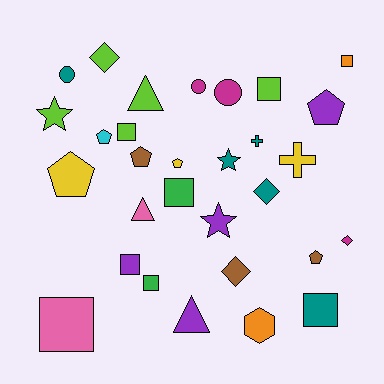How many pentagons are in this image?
There are 6 pentagons.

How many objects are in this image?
There are 30 objects.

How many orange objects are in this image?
There are 2 orange objects.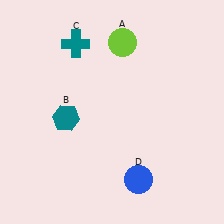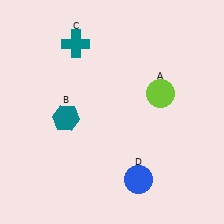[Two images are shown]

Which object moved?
The lime circle (A) moved down.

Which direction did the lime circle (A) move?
The lime circle (A) moved down.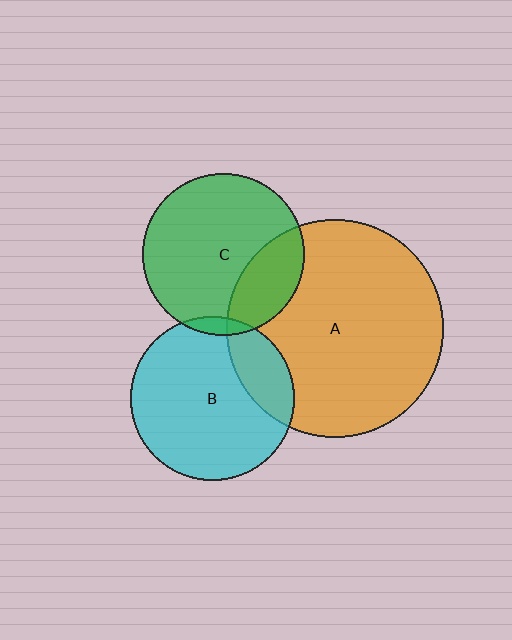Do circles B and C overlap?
Yes.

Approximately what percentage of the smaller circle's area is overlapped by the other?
Approximately 5%.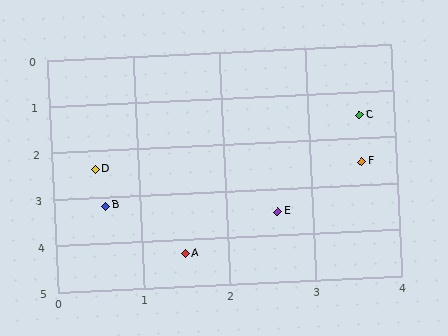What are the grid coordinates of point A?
Point A is at approximately (1.5, 4.3).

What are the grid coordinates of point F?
Point F is at approximately (3.6, 2.5).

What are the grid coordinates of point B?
Point B is at approximately (0.6, 3.2).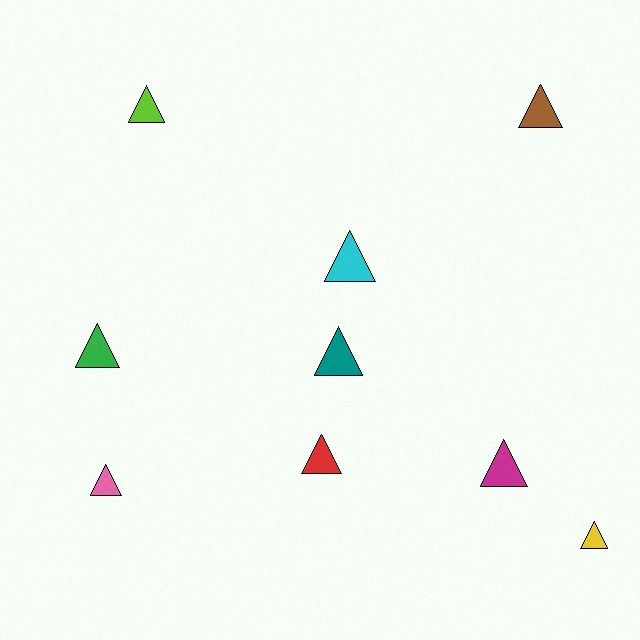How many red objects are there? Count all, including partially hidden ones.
There is 1 red object.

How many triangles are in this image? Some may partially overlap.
There are 9 triangles.